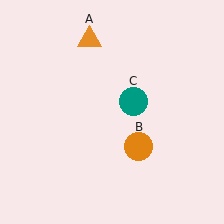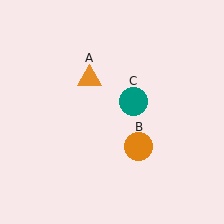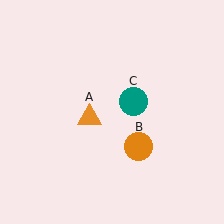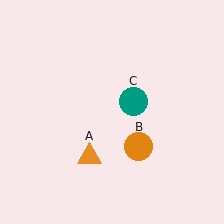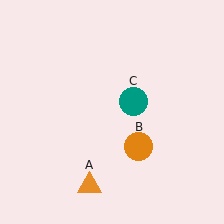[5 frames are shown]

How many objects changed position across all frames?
1 object changed position: orange triangle (object A).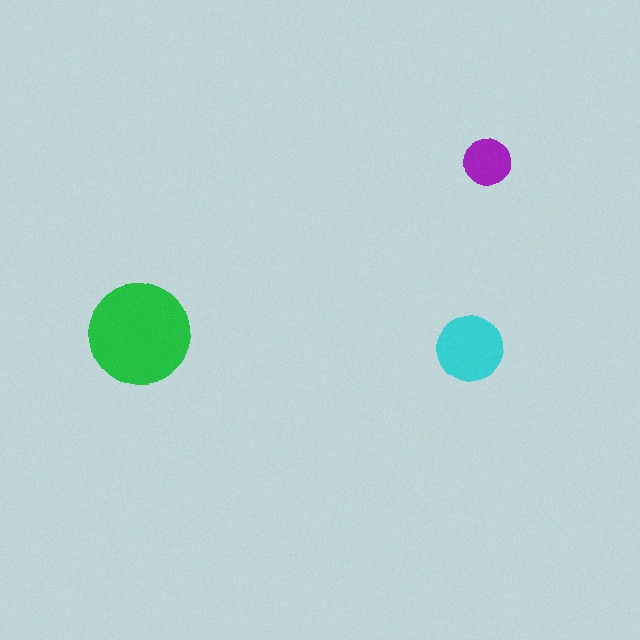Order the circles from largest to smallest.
the green one, the cyan one, the purple one.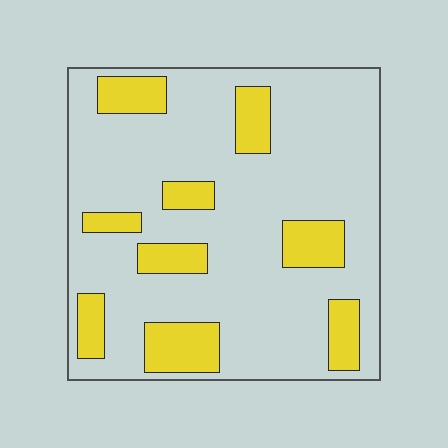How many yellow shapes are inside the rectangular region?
9.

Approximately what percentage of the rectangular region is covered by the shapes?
Approximately 20%.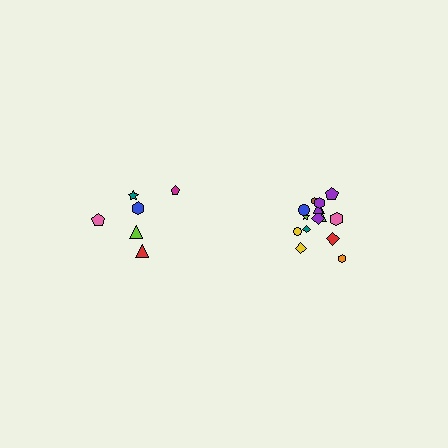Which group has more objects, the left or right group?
The right group.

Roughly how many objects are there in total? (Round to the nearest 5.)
Roughly 20 objects in total.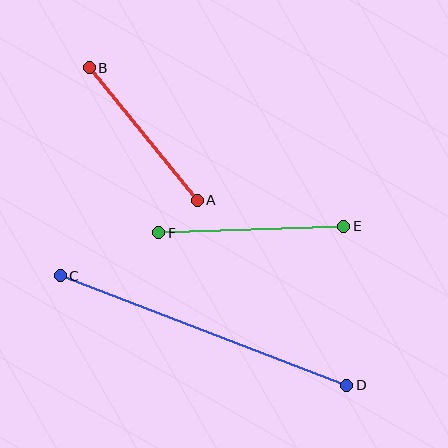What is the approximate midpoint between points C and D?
The midpoint is at approximately (204, 330) pixels.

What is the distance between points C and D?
The distance is approximately 307 pixels.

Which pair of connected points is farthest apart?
Points C and D are farthest apart.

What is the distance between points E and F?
The distance is approximately 185 pixels.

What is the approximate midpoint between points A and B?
The midpoint is at approximately (143, 134) pixels.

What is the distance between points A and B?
The distance is approximately 171 pixels.